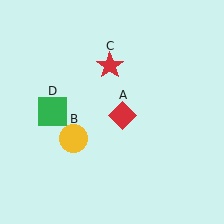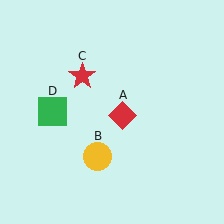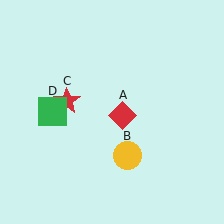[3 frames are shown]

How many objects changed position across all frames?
2 objects changed position: yellow circle (object B), red star (object C).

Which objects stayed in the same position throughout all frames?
Red diamond (object A) and green square (object D) remained stationary.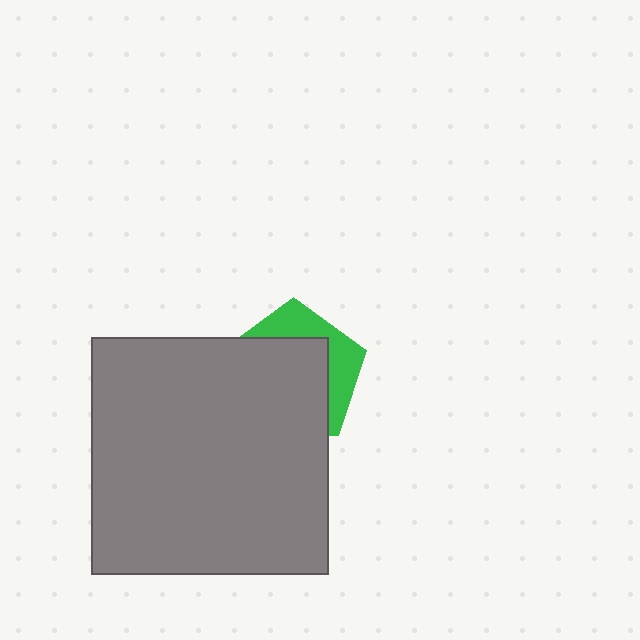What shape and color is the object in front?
The object in front is a gray square.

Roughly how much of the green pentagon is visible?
A small part of it is visible (roughly 33%).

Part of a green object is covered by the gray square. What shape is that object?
It is a pentagon.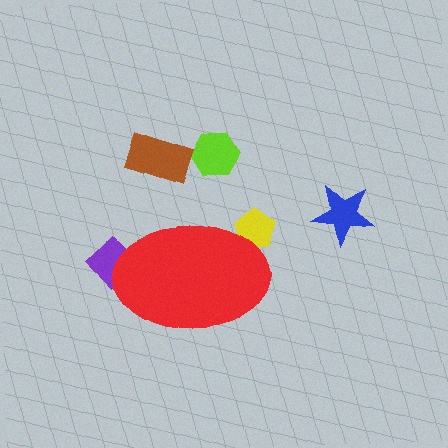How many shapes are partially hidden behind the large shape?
2 shapes are partially hidden.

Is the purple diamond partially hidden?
Yes, the purple diamond is partially hidden behind the red ellipse.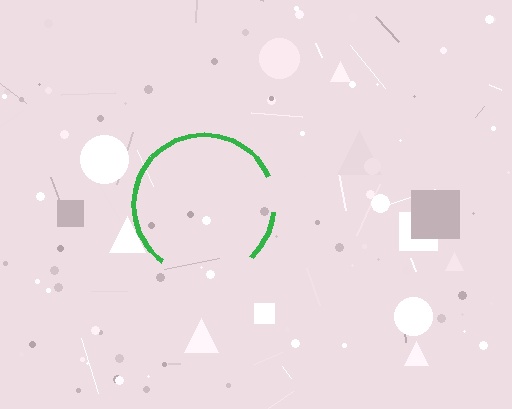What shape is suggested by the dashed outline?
The dashed outline suggests a circle.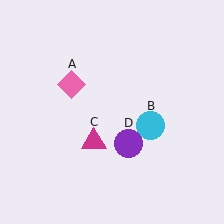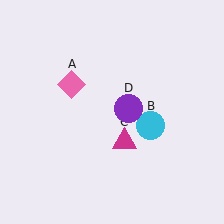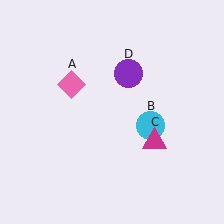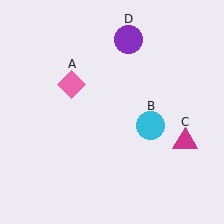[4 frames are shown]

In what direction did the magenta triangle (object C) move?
The magenta triangle (object C) moved right.